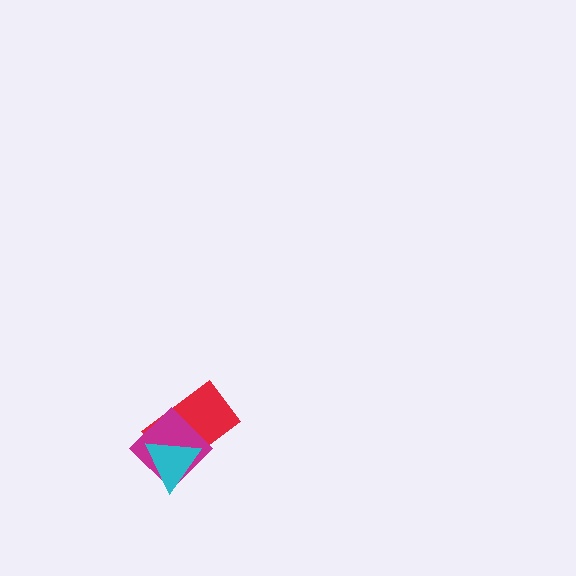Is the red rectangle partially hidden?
Yes, it is partially covered by another shape.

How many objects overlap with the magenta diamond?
2 objects overlap with the magenta diamond.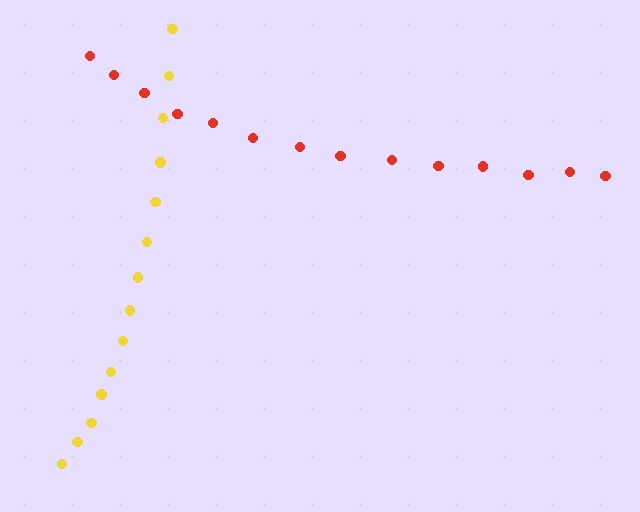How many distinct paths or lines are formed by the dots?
There are 2 distinct paths.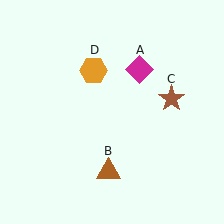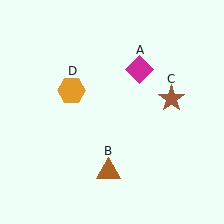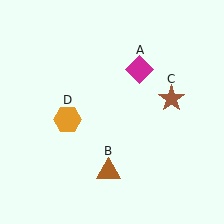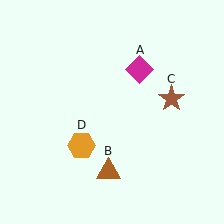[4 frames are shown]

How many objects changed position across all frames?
1 object changed position: orange hexagon (object D).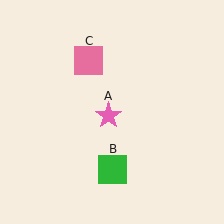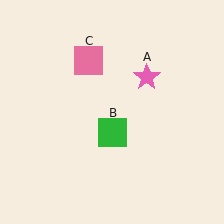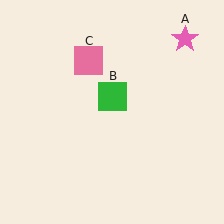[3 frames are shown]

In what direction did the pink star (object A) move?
The pink star (object A) moved up and to the right.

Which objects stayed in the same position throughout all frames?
Pink square (object C) remained stationary.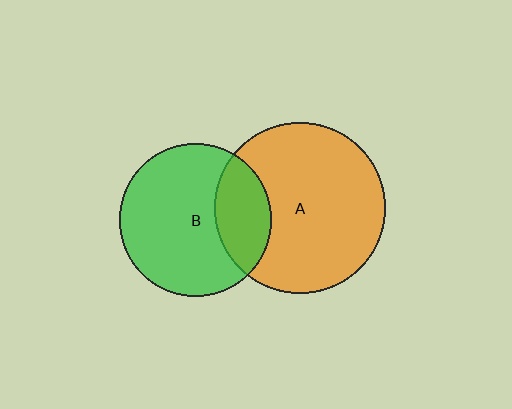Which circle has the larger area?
Circle A (orange).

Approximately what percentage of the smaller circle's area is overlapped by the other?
Approximately 25%.